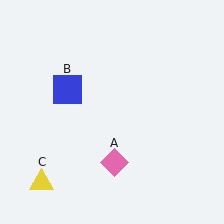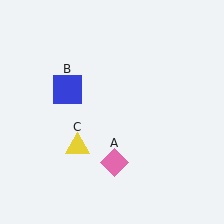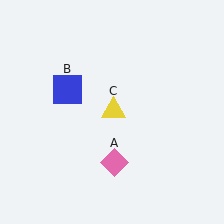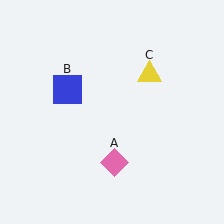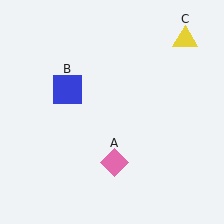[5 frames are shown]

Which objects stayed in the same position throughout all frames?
Pink diamond (object A) and blue square (object B) remained stationary.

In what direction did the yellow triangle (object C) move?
The yellow triangle (object C) moved up and to the right.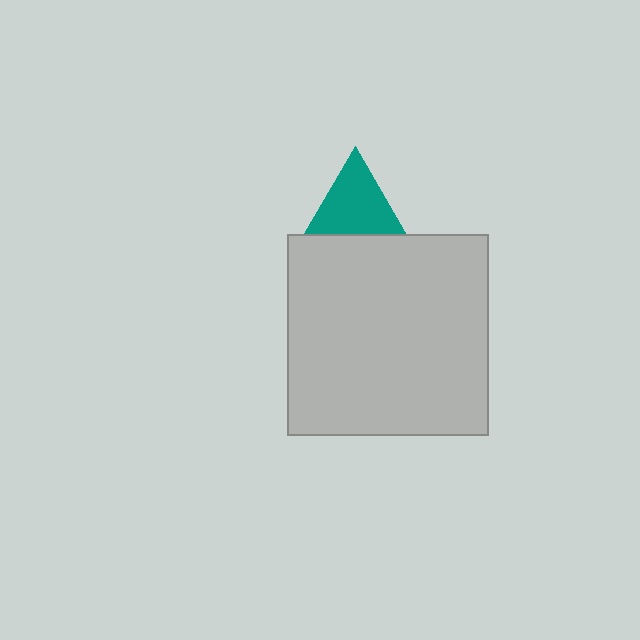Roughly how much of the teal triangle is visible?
About half of it is visible (roughly 62%).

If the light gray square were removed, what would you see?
You would see the complete teal triangle.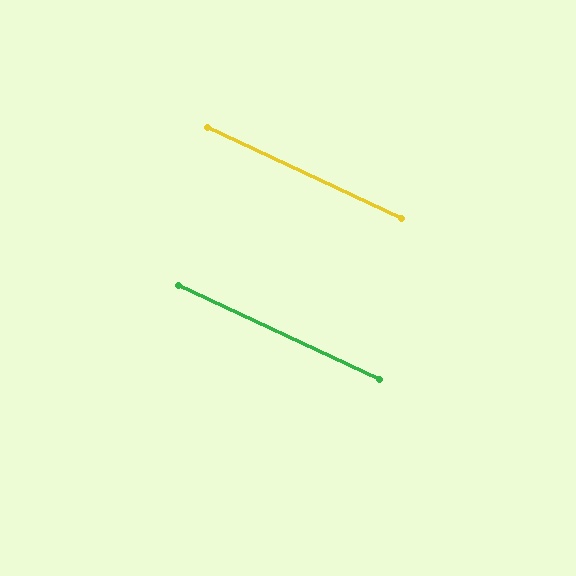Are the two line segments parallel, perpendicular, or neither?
Parallel — their directions differ by only 0.0°.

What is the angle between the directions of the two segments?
Approximately 0 degrees.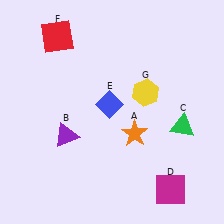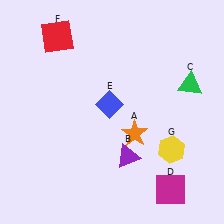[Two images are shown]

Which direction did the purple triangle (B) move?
The purple triangle (B) moved right.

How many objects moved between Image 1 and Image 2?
3 objects moved between the two images.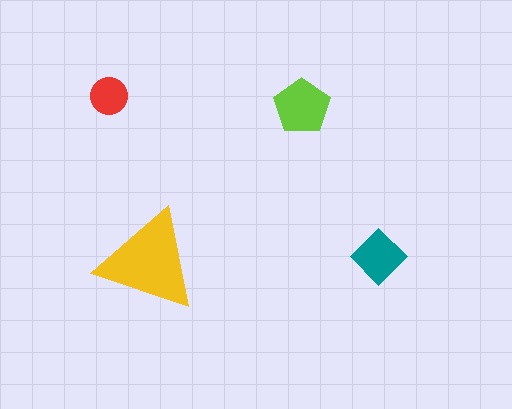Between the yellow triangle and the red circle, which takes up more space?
The yellow triangle.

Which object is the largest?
The yellow triangle.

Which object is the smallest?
The red circle.